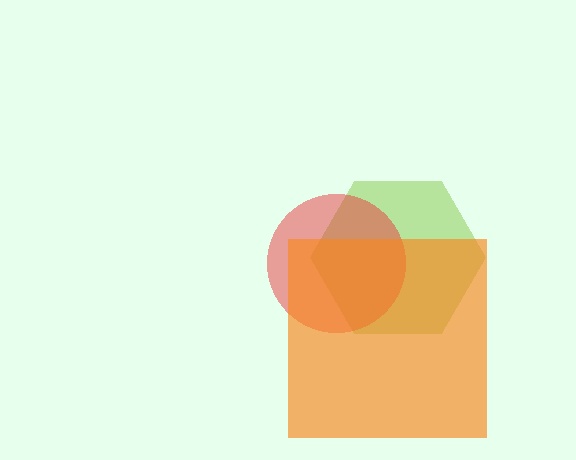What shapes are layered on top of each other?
The layered shapes are: a lime hexagon, a red circle, an orange square.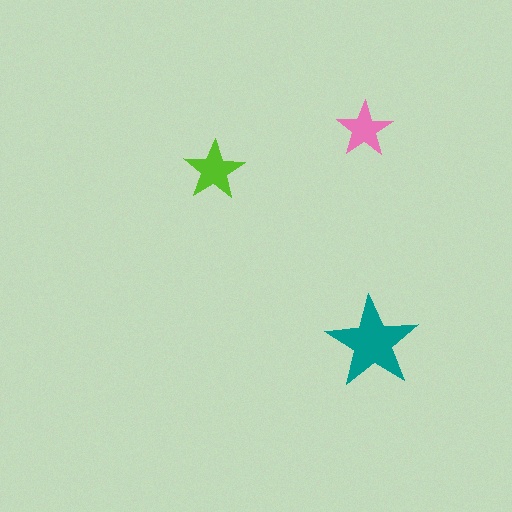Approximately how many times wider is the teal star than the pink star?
About 1.5 times wider.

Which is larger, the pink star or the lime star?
The lime one.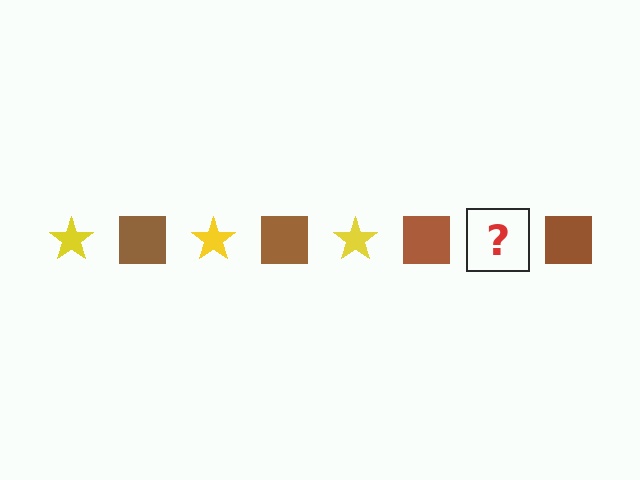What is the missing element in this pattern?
The missing element is a yellow star.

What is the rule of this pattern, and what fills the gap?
The rule is that the pattern alternates between yellow star and brown square. The gap should be filled with a yellow star.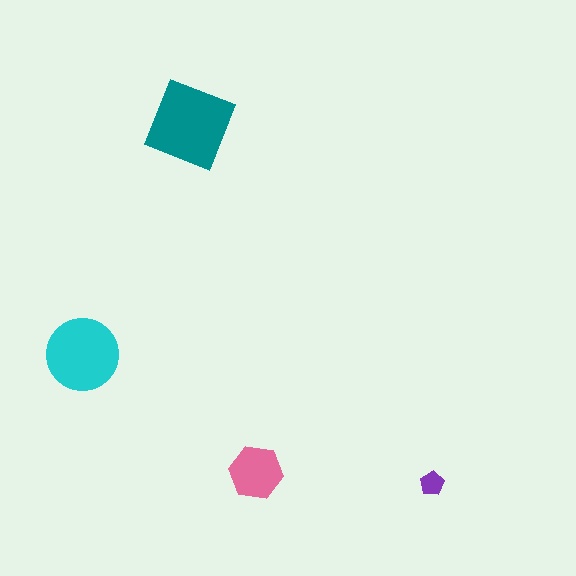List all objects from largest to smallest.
The teal square, the cyan circle, the pink hexagon, the purple pentagon.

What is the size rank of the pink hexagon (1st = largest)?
3rd.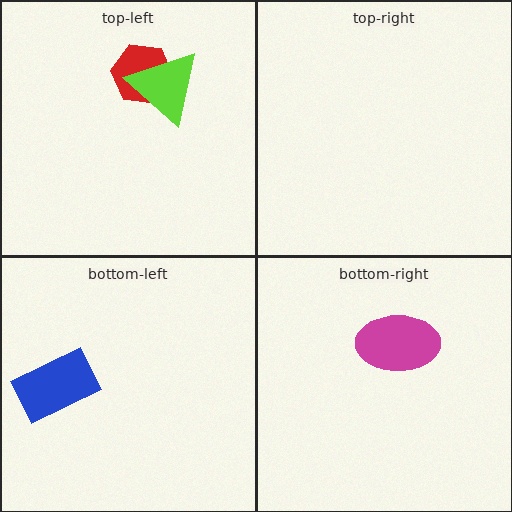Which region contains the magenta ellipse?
The bottom-right region.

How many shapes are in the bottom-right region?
1.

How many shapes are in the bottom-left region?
1.